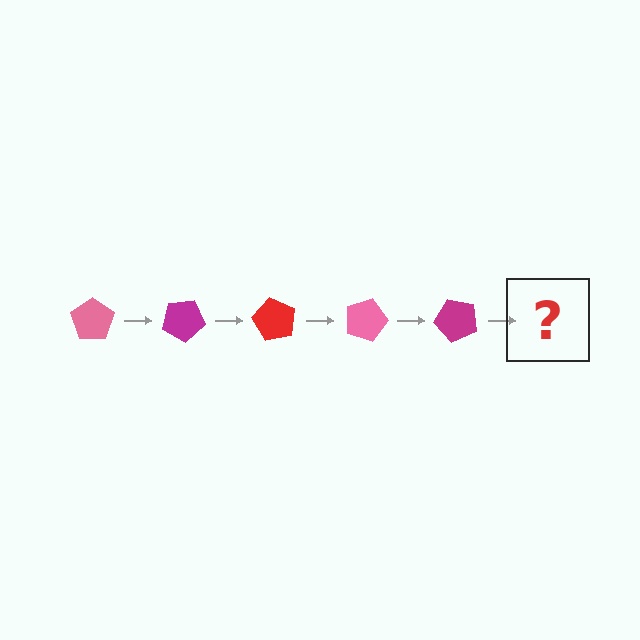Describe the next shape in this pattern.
It should be a red pentagon, rotated 150 degrees from the start.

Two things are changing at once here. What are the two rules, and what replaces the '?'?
The two rules are that it rotates 30 degrees each step and the color cycles through pink, magenta, and red. The '?' should be a red pentagon, rotated 150 degrees from the start.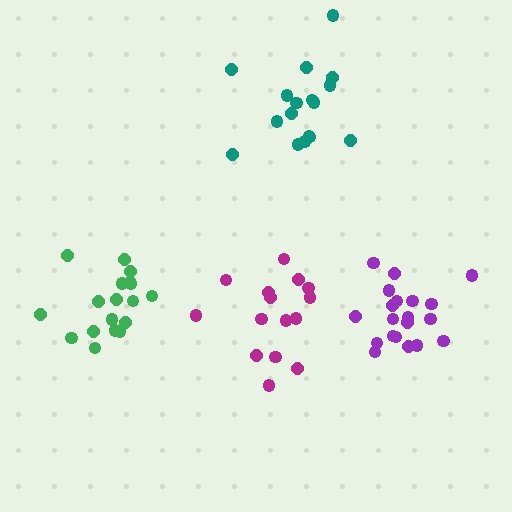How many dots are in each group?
Group 1: 20 dots, Group 2: 17 dots, Group 3: 18 dots, Group 4: 15 dots (70 total).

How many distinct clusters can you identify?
There are 4 distinct clusters.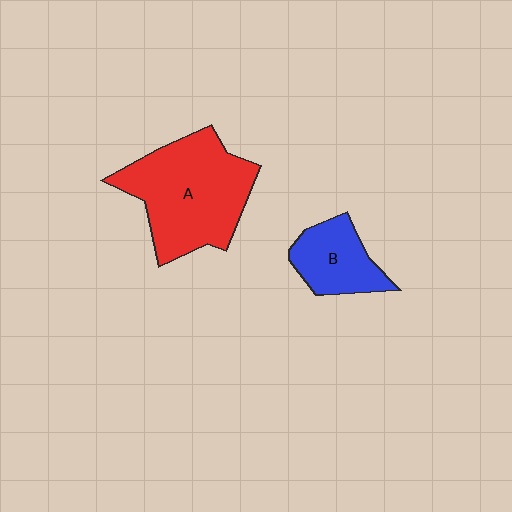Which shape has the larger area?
Shape A (red).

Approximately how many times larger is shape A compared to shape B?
Approximately 2.2 times.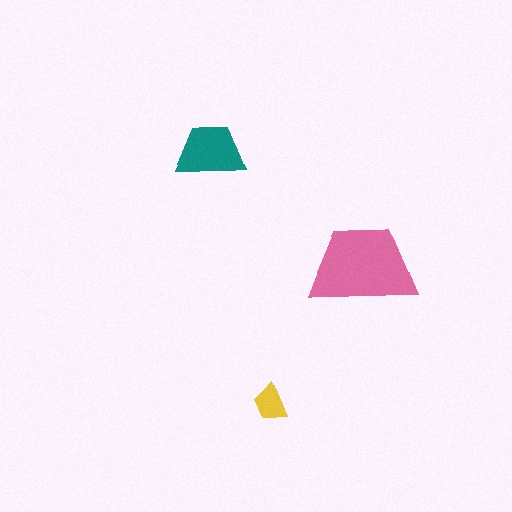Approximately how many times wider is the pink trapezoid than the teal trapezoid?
About 1.5 times wider.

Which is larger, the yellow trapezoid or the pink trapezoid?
The pink one.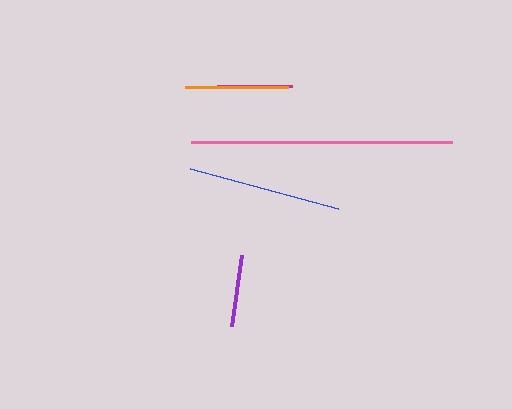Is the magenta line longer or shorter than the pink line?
The pink line is longer than the magenta line.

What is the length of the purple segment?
The purple segment is approximately 72 pixels long.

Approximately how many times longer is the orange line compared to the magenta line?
The orange line is approximately 1.4 times the length of the magenta line.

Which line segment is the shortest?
The purple line is the shortest at approximately 72 pixels.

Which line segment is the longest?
The pink line is the longest at approximately 261 pixels.